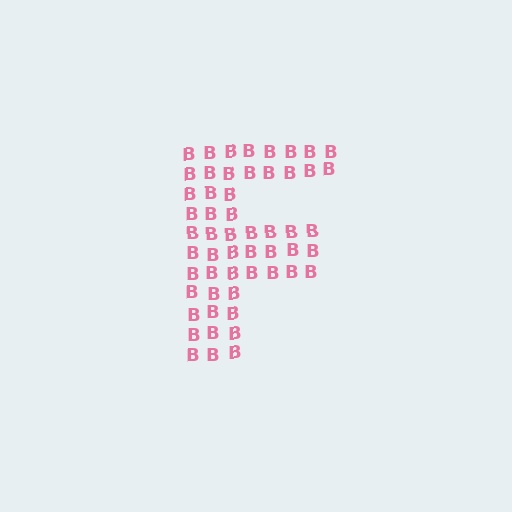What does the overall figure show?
The overall figure shows the letter F.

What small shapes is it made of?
It is made of small letter B's.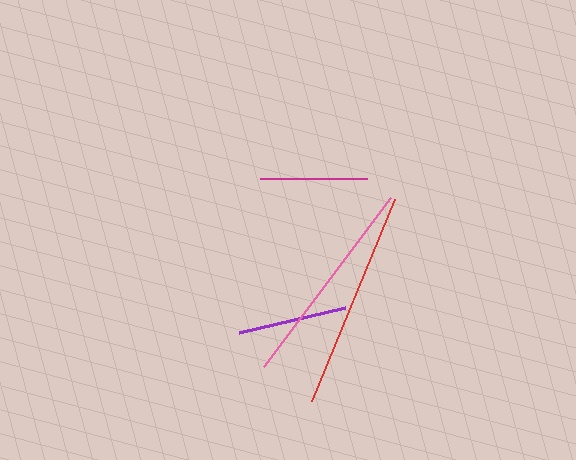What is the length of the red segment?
The red segment is approximately 218 pixels long.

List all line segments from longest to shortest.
From longest to shortest: red, pink, purple, magenta.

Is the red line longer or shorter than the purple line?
The red line is longer than the purple line.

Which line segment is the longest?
The red line is the longest at approximately 218 pixels.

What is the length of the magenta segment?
The magenta segment is approximately 107 pixels long.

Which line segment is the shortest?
The magenta line is the shortest at approximately 107 pixels.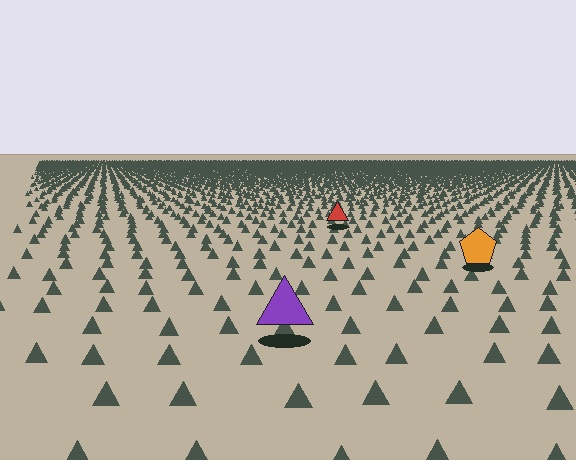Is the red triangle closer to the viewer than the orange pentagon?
No. The orange pentagon is closer — you can tell from the texture gradient: the ground texture is coarser near it.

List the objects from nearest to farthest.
From nearest to farthest: the purple triangle, the orange pentagon, the red triangle.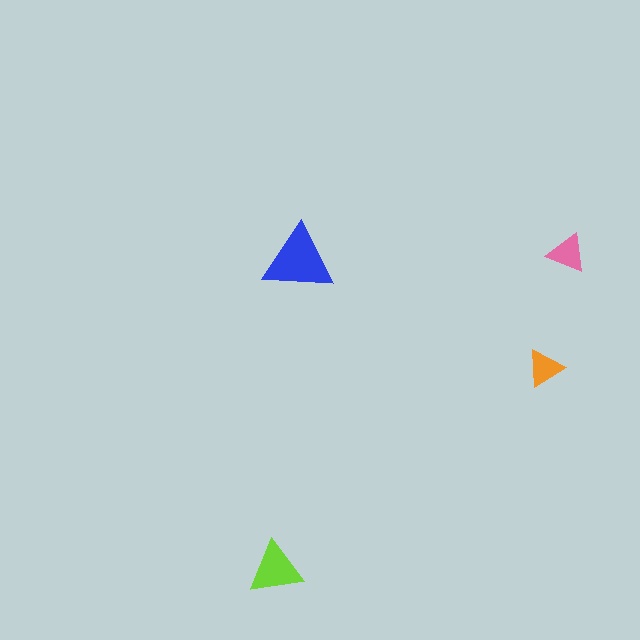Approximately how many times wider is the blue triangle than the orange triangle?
About 2 times wider.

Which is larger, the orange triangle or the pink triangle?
The pink one.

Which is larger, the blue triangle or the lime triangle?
The blue one.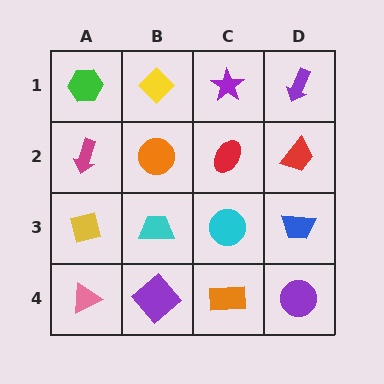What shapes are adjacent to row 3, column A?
A magenta arrow (row 2, column A), a pink triangle (row 4, column A), a cyan trapezoid (row 3, column B).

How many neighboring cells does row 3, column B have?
4.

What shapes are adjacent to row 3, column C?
A red ellipse (row 2, column C), an orange rectangle (row 4, column C), a cyan trapezoid (row 3, column B), a blue trapezoid (row 3, column D).